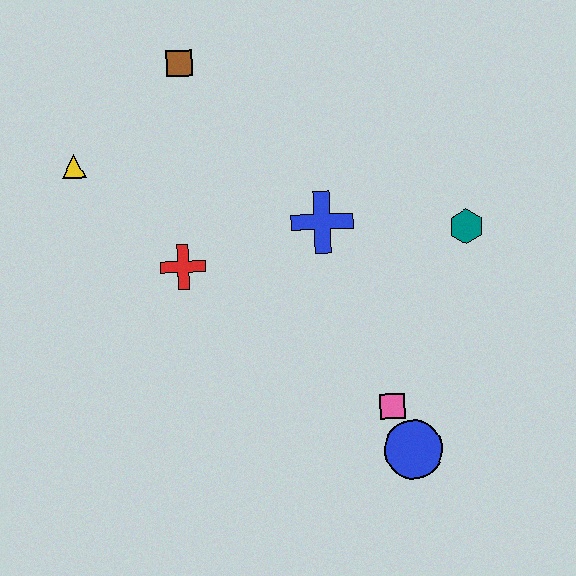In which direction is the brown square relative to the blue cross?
The brown square is above the blue cross.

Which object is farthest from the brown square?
The blue circle is farthest from the brown square.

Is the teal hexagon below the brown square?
Yes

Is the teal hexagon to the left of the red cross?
No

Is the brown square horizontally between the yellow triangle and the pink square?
Yes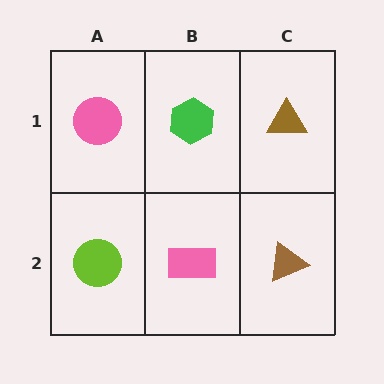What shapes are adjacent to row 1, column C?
A brown triangle (row 2, column C), a green hexagon (row 1, column B).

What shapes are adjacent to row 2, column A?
A pink circle (row 1, column A), a pink rectangle (row 2, column B).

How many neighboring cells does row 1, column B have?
3.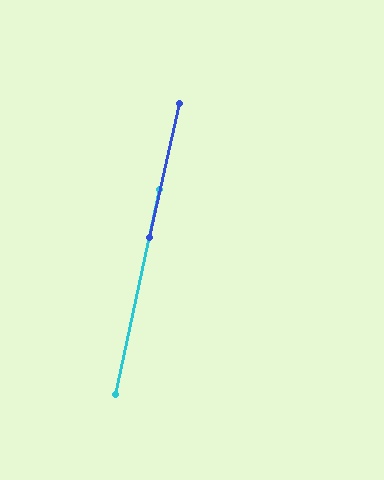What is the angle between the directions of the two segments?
Approximately 1 degree.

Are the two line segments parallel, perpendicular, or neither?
Parallel — their directions differ by only 0.9°.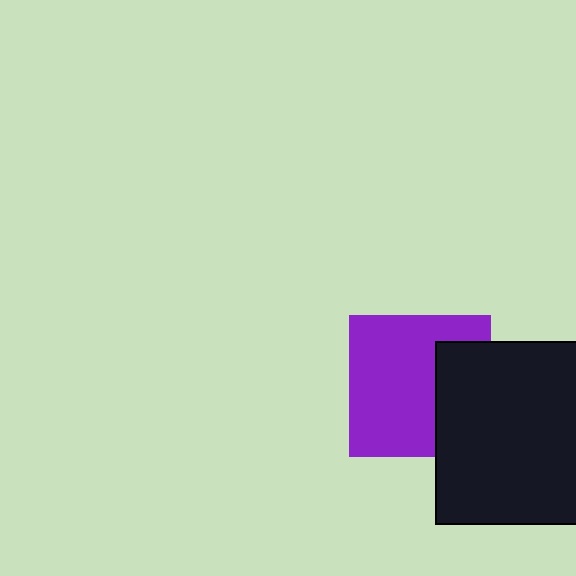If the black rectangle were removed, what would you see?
You would see the complete purple square.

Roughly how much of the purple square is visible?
Most of it is visible (roughly 68%).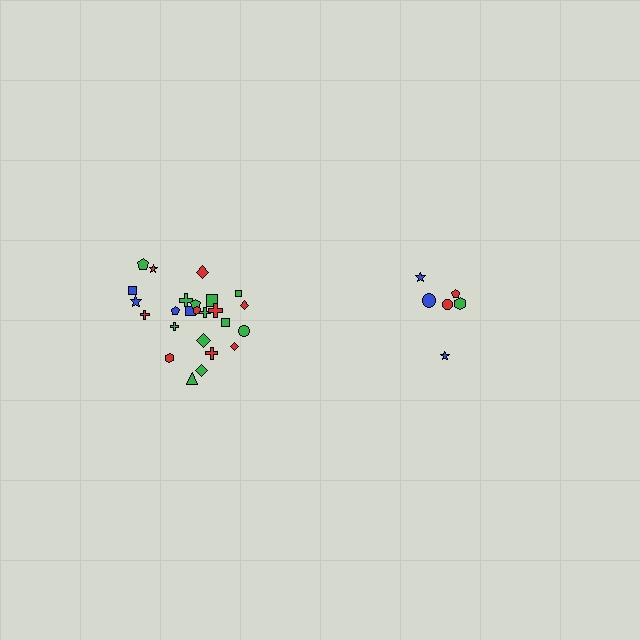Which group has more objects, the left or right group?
The left group.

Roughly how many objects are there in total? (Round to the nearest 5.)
Roughly 30 objects in total.